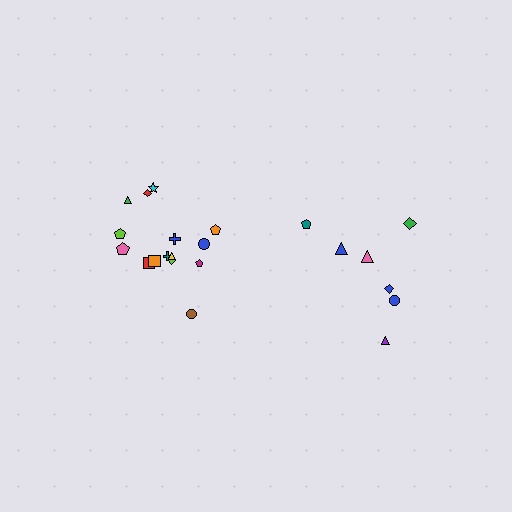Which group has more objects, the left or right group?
The left group.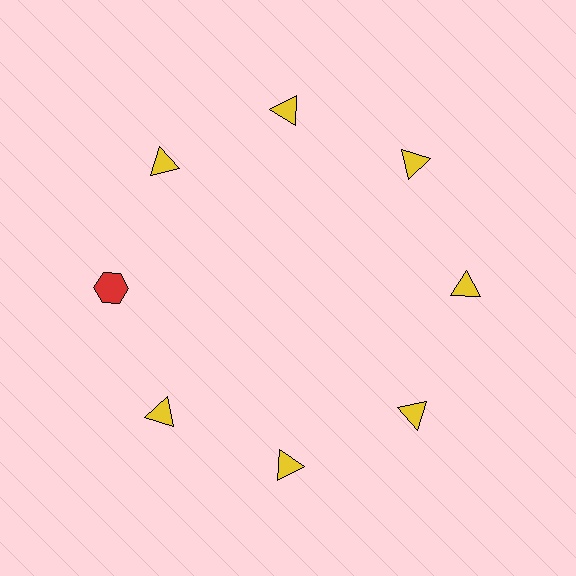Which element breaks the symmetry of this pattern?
The red hexagon at roughly the 9 o'clock position breaks the symmetry. All other shapes are yellow triangles.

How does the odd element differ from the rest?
It differs in both color (red instead of yellow) and shape (hexagon instead of triangle).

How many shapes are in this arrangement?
There are 8 shapes arranged in a ring pattern.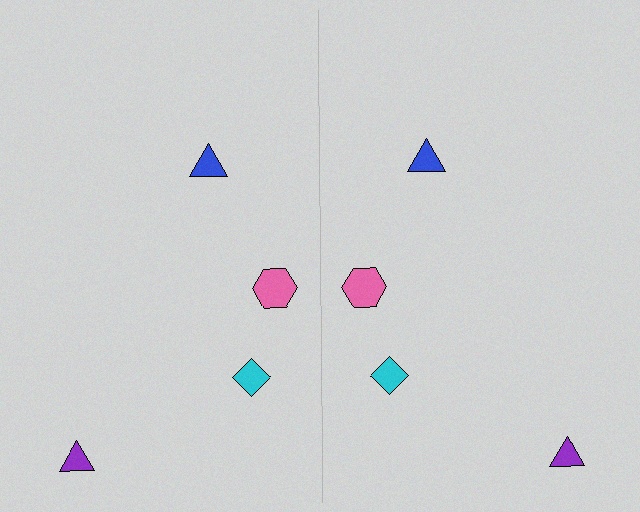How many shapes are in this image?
There are 8 shapes in this image.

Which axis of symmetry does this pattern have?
The pattern has a vertical axis of symmetry running through the center of the image.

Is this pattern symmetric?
Yes, this pattern has bilateral (reflection) symmetry.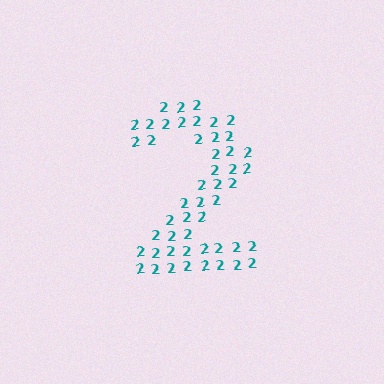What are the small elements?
The small elements are digit 2's.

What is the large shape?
The large shape is the digit 2.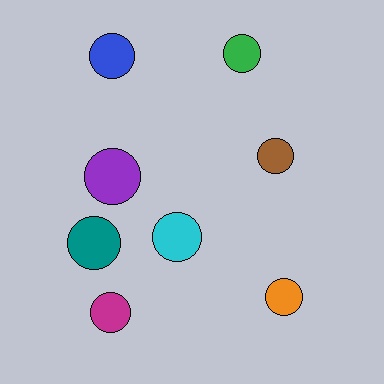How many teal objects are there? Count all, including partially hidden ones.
There is 1 teal object.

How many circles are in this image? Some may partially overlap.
There are 8 circles.